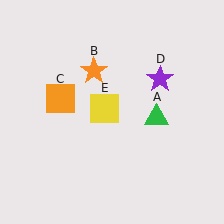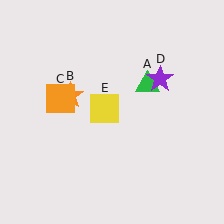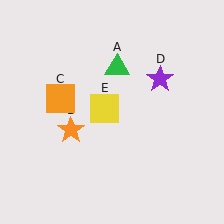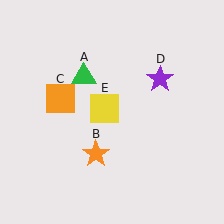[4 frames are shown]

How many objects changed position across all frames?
2 objects changed position: green triangle (object A), orange star (object B).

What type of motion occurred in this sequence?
The green triangle (object A), orange star (object B) rotated counterclockwise around the center of the scene.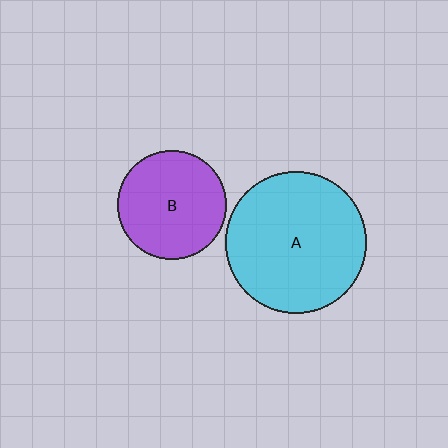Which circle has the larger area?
Circle A (cyan).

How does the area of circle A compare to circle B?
Approximately 1.7 times.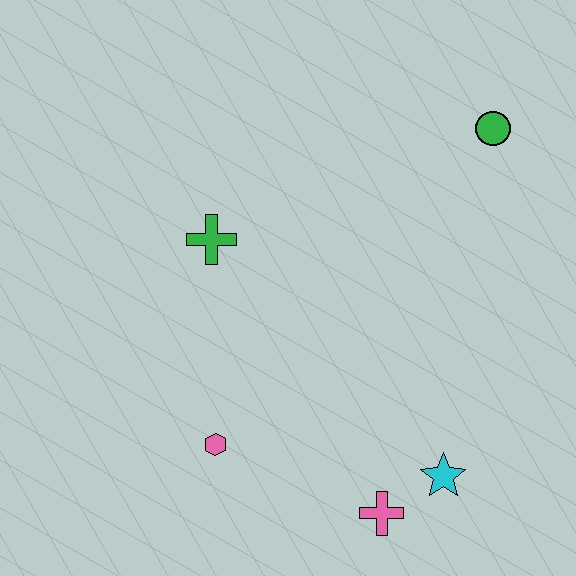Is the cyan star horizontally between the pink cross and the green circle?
Yes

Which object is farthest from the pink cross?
The green circle is farthest from the pink cross.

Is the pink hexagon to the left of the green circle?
Yes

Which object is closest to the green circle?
The green cross is closest to the green circle.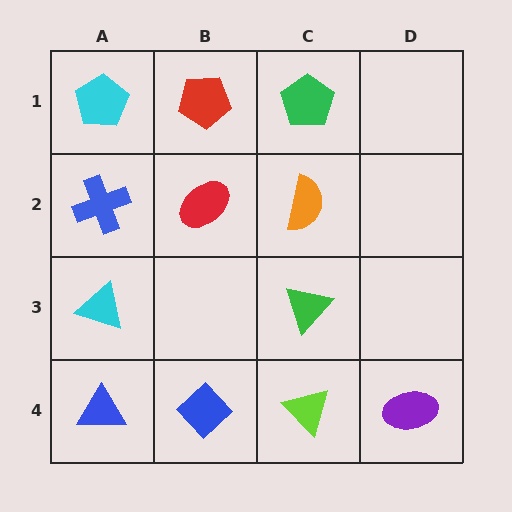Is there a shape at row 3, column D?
No, that cell is empty.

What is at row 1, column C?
A green pentagon.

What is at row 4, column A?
A blue triangle.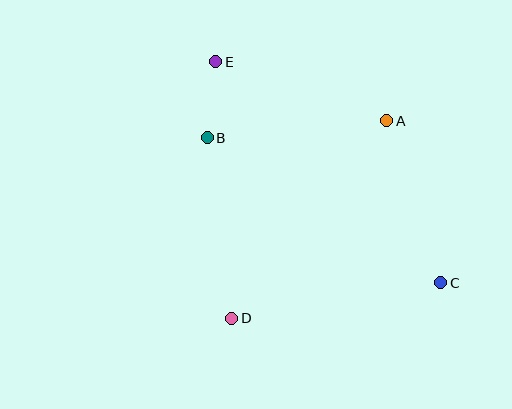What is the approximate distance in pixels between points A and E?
The distance between A and E is approximately 181 pixels.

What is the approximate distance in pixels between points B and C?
The distance between B and C is approximately 275 pixels.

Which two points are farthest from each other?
Points C and E are farthest from each other.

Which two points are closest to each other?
Points B and E are closest to each other.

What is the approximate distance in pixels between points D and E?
The distance between D and E is approximately 257 pixels.